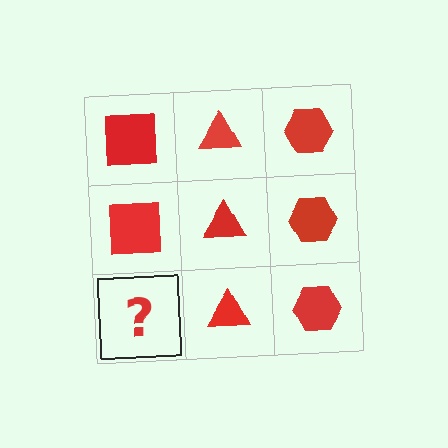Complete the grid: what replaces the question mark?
The question mark should be replaced with a red square.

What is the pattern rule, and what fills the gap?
The rule is that each column has a consistent shape. The gap should be filled with a red square.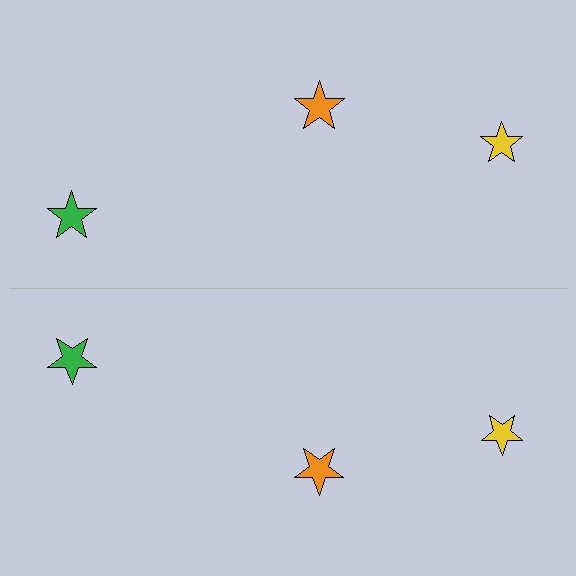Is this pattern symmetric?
Yes, this pattern has bilateral (reflection) symmetry.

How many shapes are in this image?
There are 6 shapes in this image.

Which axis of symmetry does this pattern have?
The pattern has a horizontal axis of symmetry running through the center of the image.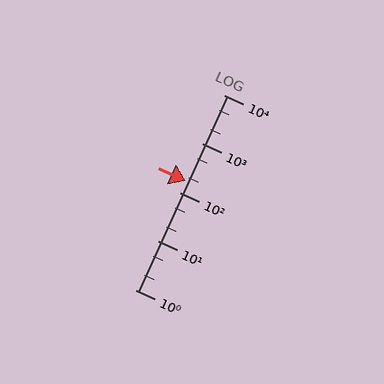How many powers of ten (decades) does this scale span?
The scale spans 4 decades, from 1 to 10000.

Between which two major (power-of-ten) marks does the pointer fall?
The pointer is between 100 and 1000.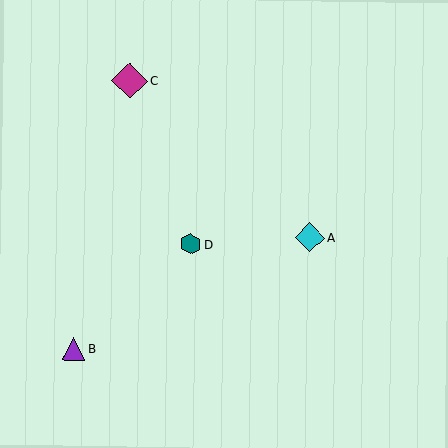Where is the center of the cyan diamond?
The center of the cyan diamond is at (310, 237).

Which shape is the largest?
The magenta diamond (labeled C) is the largest.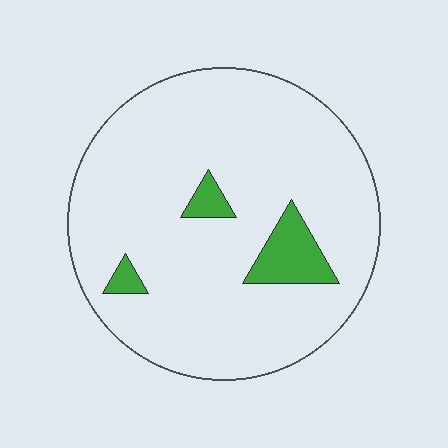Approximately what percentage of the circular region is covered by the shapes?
Approximately 10%.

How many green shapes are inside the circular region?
3.